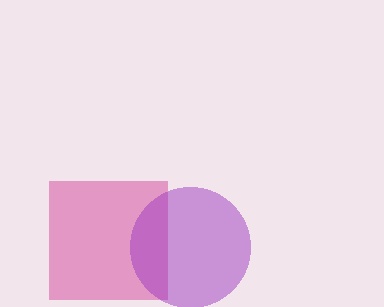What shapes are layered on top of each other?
The layered shapes are: a magenta square, a purple circle.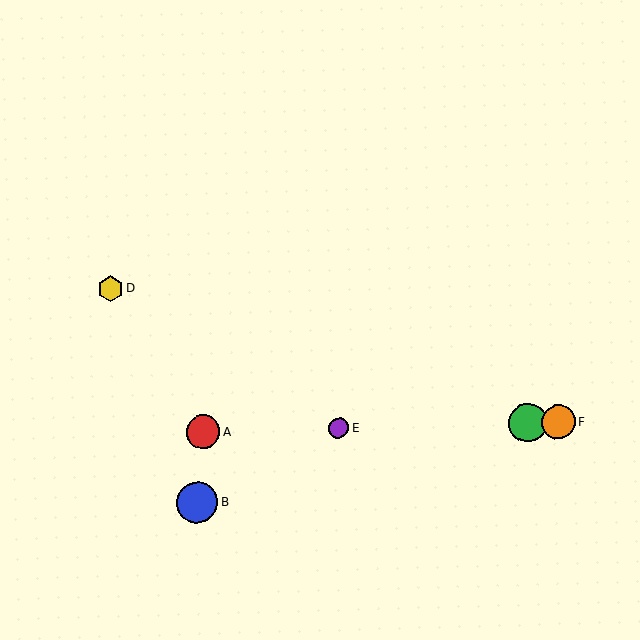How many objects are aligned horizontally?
4 objects (A, C, E, F) are aligned horizontally.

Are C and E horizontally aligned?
Yes, both are at y≈423.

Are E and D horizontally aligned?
No, E is at y≈428 and D is at y≈288.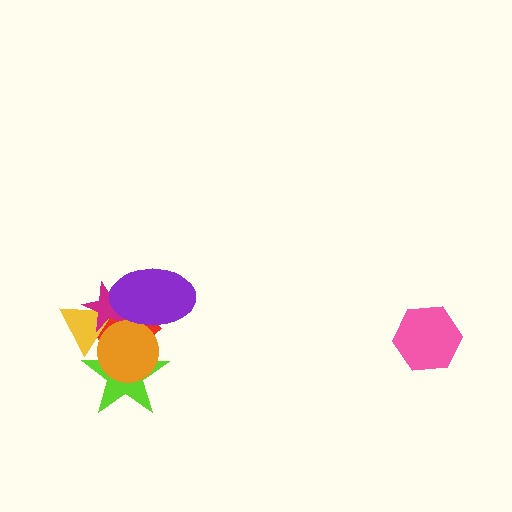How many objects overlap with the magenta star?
4 objects overlap with the magenta star.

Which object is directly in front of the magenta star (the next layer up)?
The orange circle is directly in front of the magenta star.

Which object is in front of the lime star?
The orange circle is in front of the lime star.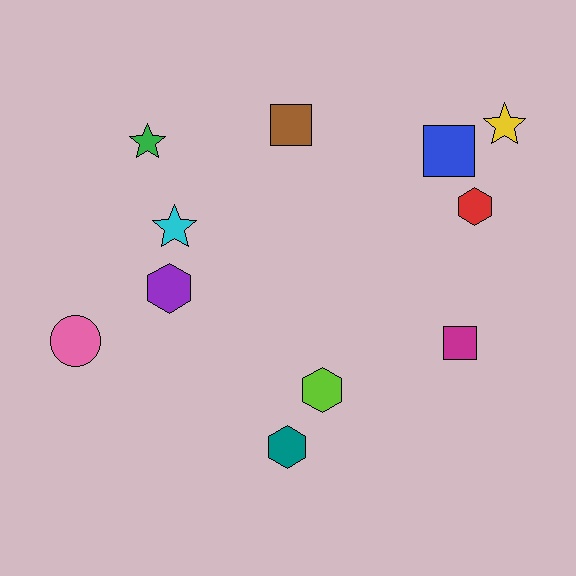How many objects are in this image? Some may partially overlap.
There are 11 objects.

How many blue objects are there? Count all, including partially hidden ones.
There is 1 blue object.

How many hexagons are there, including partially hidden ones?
There are 4 hexagons.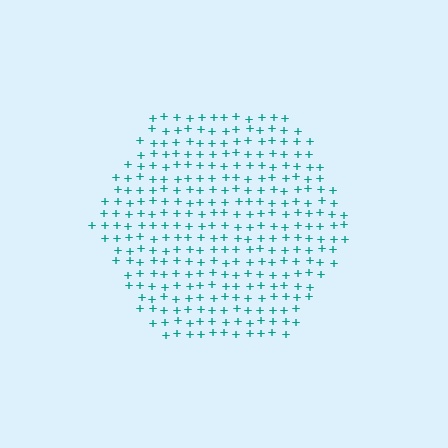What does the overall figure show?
The overall figure shows a hexagon.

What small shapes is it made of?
It is made of small plus signs.